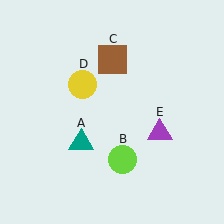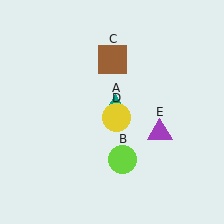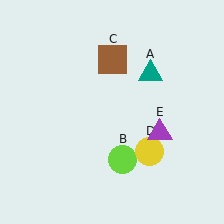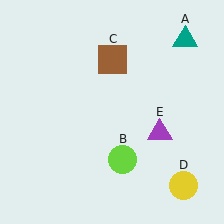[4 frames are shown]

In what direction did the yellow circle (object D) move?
The yellow circle (object D) moved down and to the right.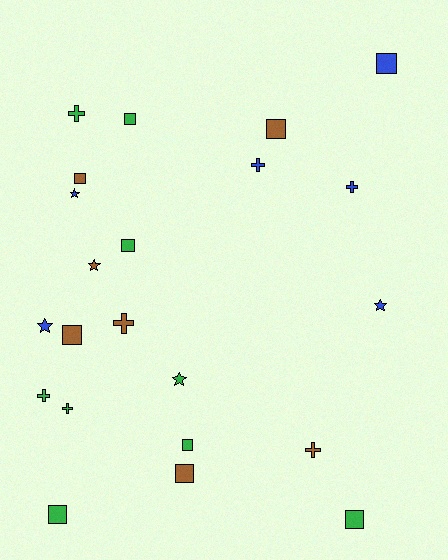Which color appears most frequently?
Green, with 9 objects.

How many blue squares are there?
There is 1 blue square.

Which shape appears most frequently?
Square, with 10 objects.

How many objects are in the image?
There are 22 objects.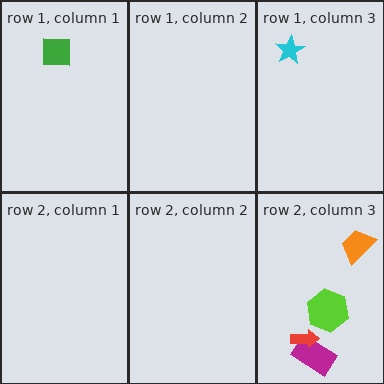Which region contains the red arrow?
The row 2, column 3 region.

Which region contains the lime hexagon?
The row 2, column 3 region.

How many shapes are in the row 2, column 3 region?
4.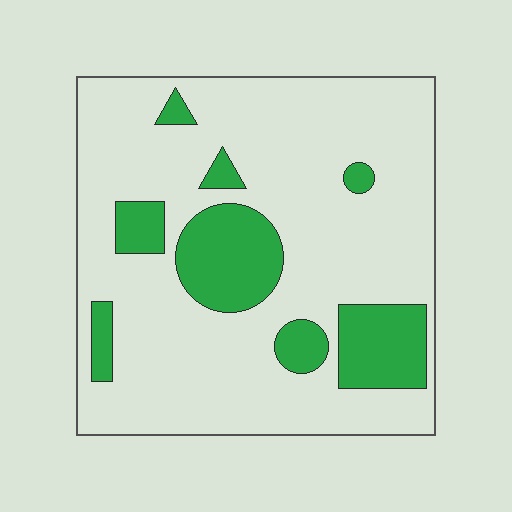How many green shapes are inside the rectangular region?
8.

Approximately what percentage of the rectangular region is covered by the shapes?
Approximately 20%.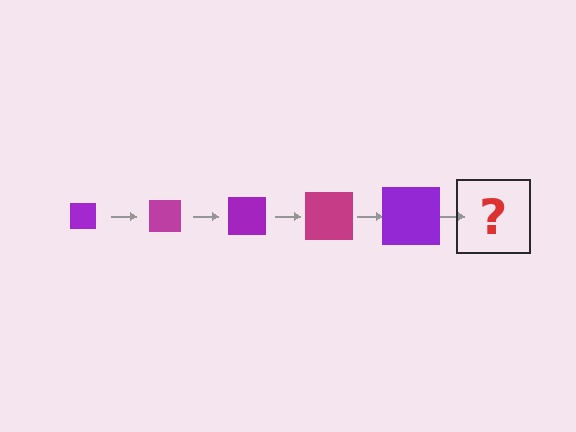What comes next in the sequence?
The next element should be a magenta square, larger than the previous one.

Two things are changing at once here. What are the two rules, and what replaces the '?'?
The two rules are that the square grows larger each step and the color cycles through purple and magenta. The '?' should be a magenta square, larger than the previous one.